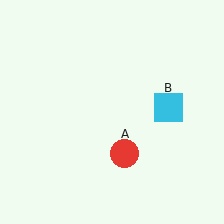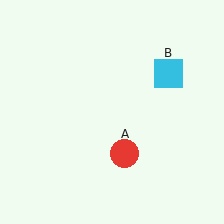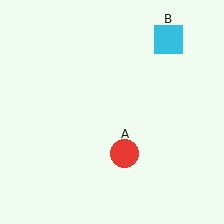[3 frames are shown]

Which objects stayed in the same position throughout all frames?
Red circle (object A) remained stationary.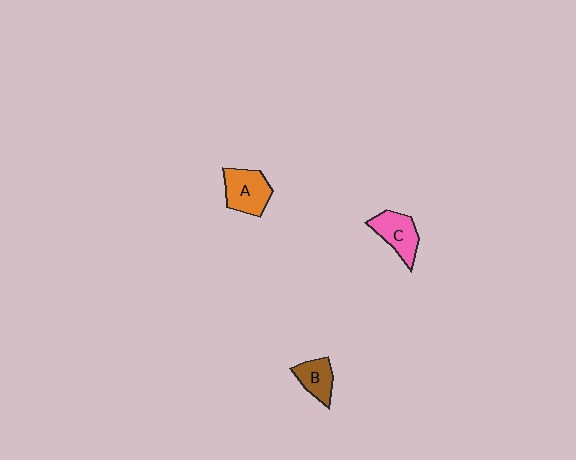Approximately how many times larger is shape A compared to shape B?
Approximately 1.4 times.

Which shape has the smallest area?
Shape B (brown).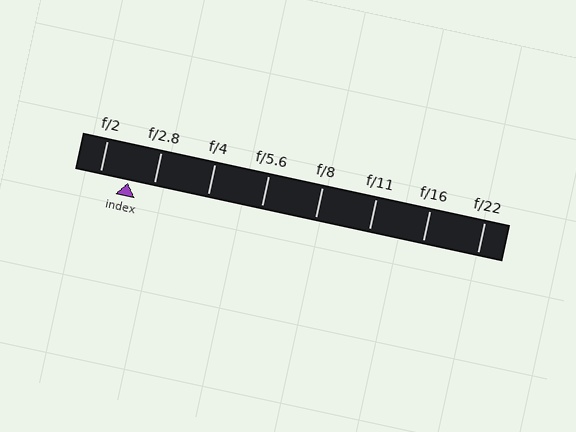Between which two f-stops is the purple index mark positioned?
The index mark is between f/2 and f/2.8.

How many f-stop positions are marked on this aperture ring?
There are 8 f-stop positions marked.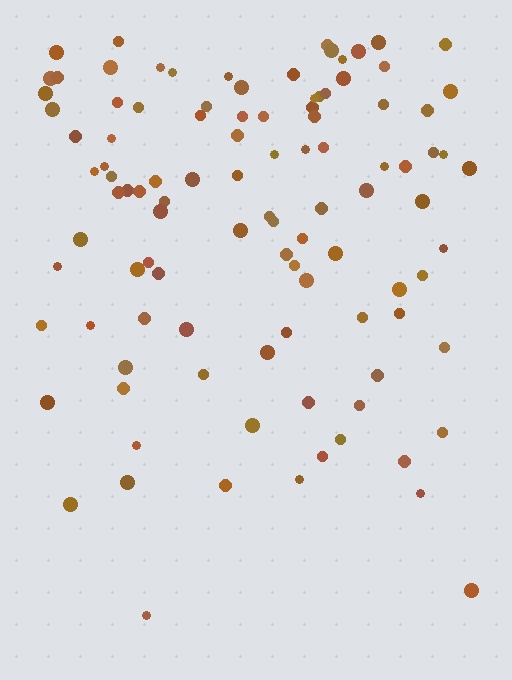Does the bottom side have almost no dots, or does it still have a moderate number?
Still a moderate number, just noticeably fewer than the top.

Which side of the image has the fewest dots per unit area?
The bottom.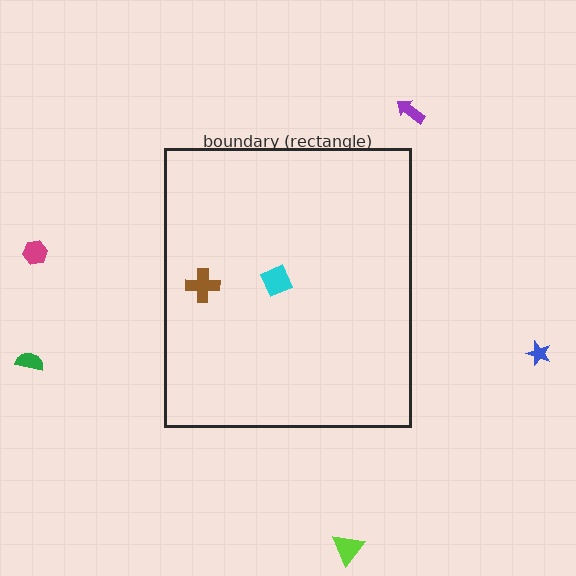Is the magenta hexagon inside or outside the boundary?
Outside.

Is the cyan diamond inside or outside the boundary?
Inside.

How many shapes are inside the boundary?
2 inside, 5 outside.